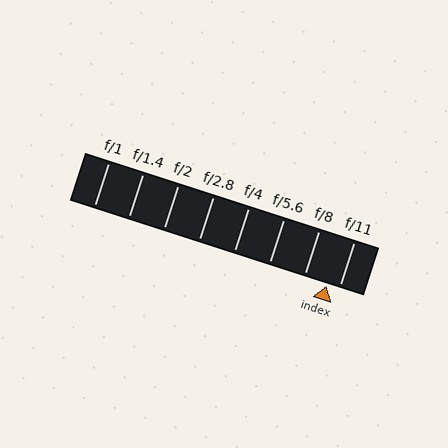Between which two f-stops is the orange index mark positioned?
The index mark is between f/8 and f/11.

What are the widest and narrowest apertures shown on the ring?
The widest aperture shown is f/1 and the narrowest is f/11.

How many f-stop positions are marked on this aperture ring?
There are 8 f-stop positions marked.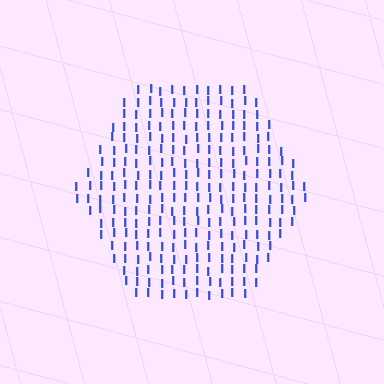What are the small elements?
The small elements are letter I's.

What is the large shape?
The large shape is a hexagon.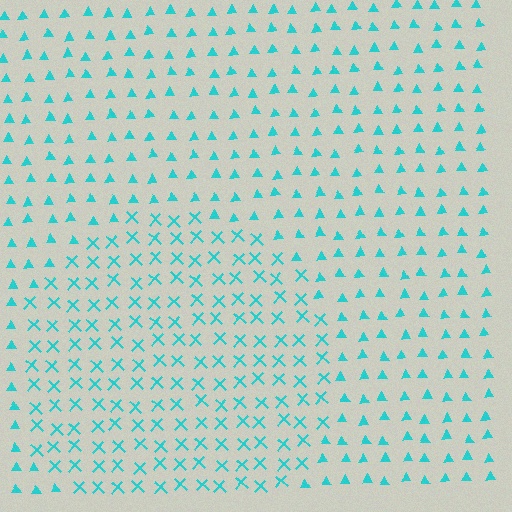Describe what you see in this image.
The image is filled with small cyan elements arranged in a uniform grid. A circle-shaped region contains X marks, while the surrounding area contains triangles. The boundary is defined purely by the change in element shape.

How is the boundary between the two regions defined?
The boundary is defined by a change in element shape: X marks inside vs. triangles outside. All elements share the same color and spacing.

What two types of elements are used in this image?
The image uses X marks inside the circle region and triangles outside it.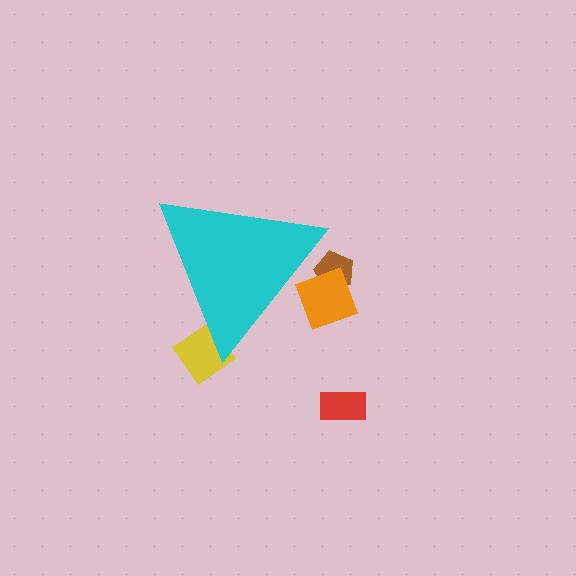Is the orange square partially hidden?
Yes, the orange square is partially hidden behind the cyan triangle.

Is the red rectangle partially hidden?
No, the red rectangle is fully visible.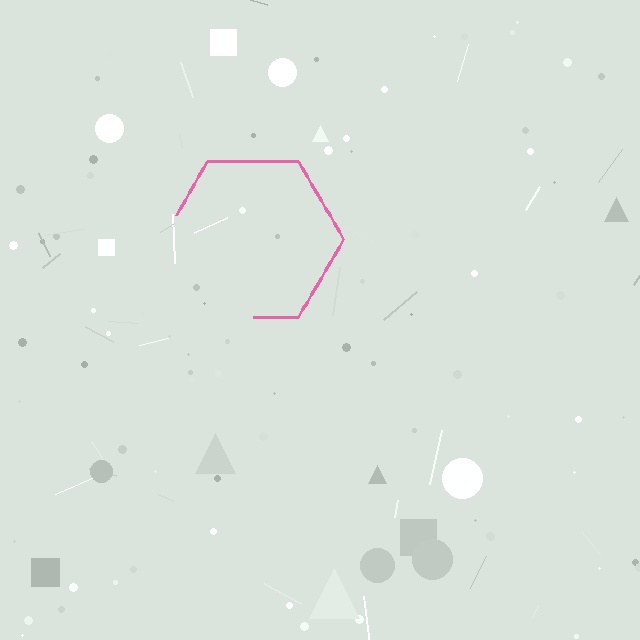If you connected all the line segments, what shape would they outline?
They would outline a hexagon.